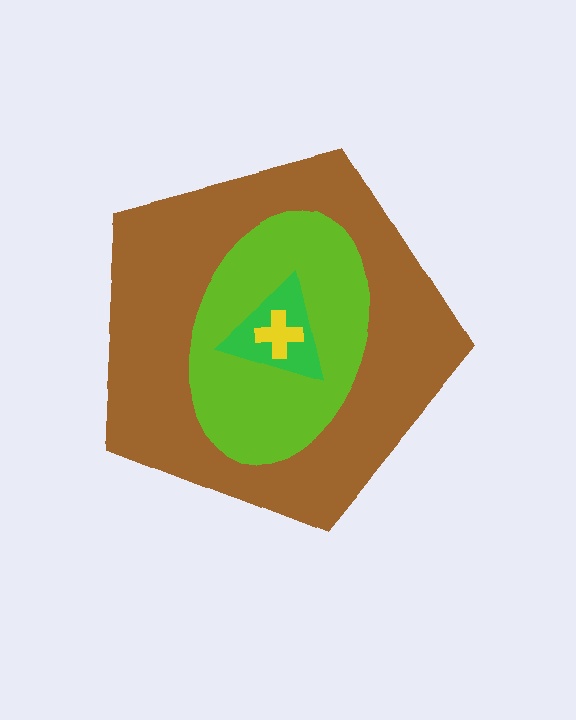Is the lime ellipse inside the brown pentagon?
Yes.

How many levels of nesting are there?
4.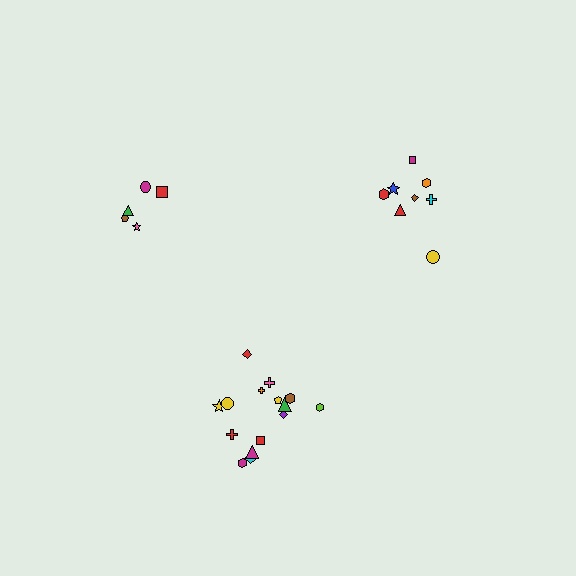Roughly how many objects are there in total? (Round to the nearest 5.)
Roughly 30 objects in total.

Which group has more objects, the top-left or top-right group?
The top-right group.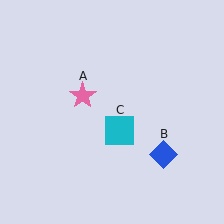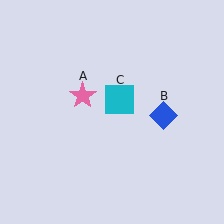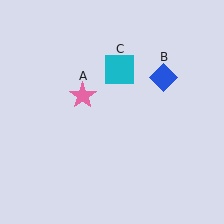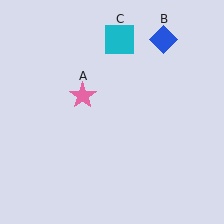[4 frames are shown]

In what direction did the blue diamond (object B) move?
The blue diamond (object B) moved up.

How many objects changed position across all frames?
2 objects changed position: blue diamond (object B), cyan square (object C).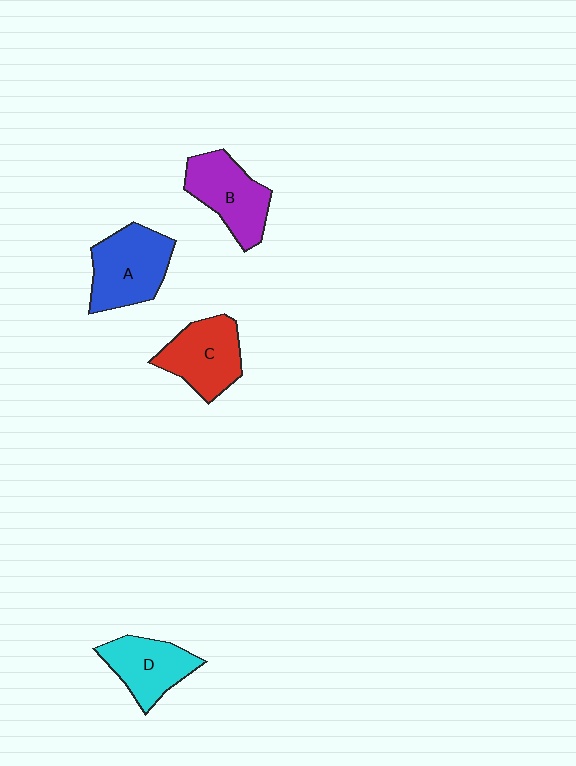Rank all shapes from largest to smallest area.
From largest to smallest: A (blue), B (purple), C (red), D (cyan).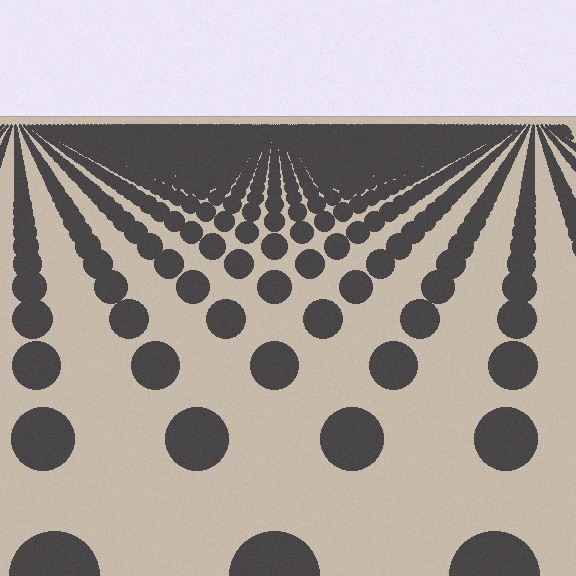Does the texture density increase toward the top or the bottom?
Density increases toward the top.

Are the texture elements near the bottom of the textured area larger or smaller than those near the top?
Larger. Near the bottom, elements are closer to the viewer and appear at a bigger on-screen size.